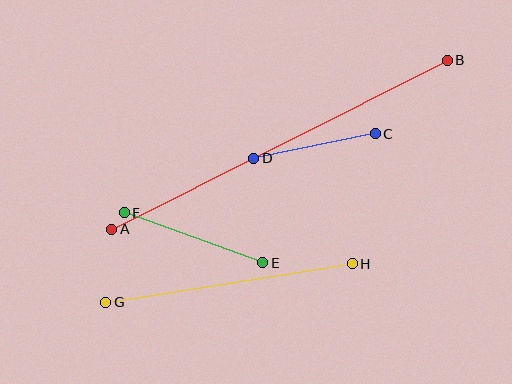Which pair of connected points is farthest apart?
Points A and B are farthest apart.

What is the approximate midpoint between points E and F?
The midpoint is at approximately (194, 238) pixels.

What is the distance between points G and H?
The distance is approximately 250 pixels.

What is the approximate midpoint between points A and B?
The midpoint is at approximately (279, 145) pixels.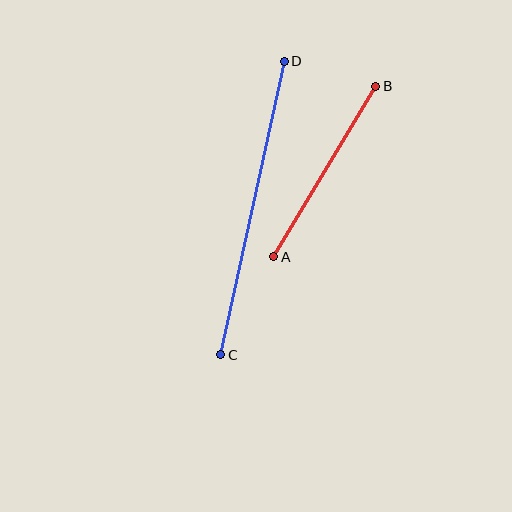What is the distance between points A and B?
The distance is approximately 199 pixels.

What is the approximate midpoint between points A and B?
The midpoint is at approximately (325, 172) pixels.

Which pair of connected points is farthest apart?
Points C and D are farthest apart.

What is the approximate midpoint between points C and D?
The midpoint is at approximately (253, 208) pixels.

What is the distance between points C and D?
The distance is approximately 300 pixels.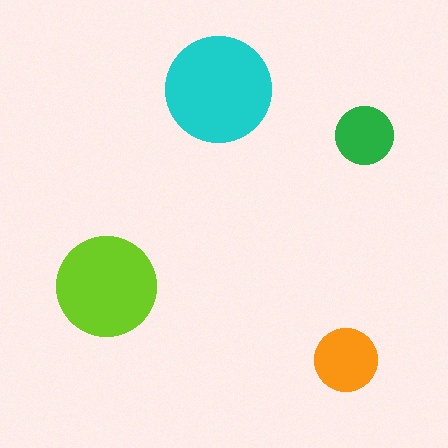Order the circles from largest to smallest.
the cyan one, the lime one, the orange one, the green one.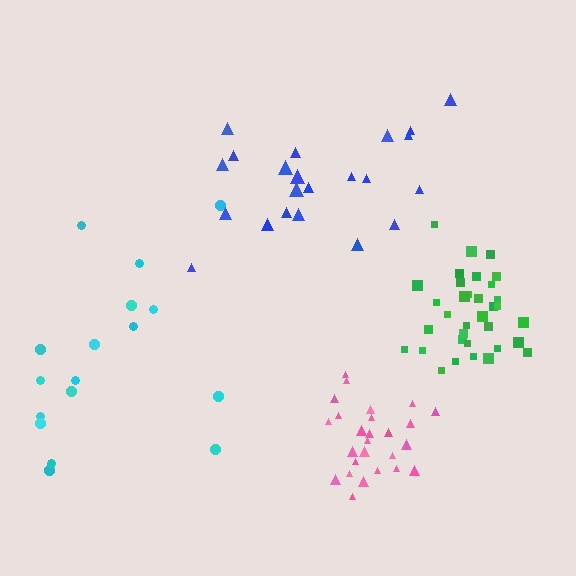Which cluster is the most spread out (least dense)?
Cyan.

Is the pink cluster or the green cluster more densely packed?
Green.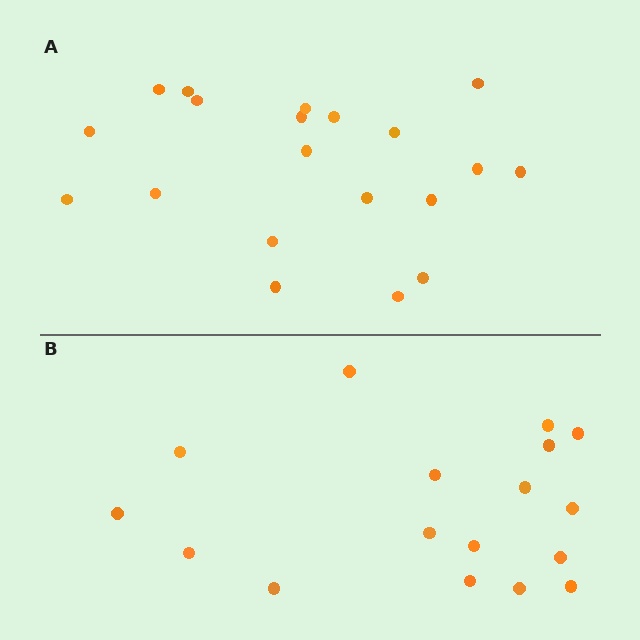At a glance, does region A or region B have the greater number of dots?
Region A (the top region) has more dots.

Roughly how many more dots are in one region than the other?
Region A has just a few more — roughly 2 or 3 more dots than region B.